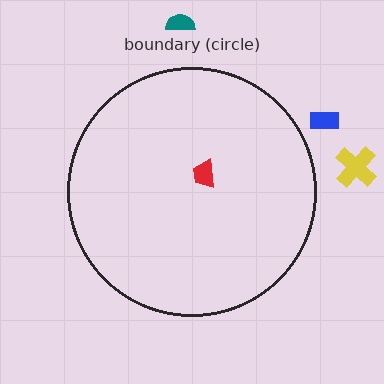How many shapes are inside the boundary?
1 inside, 3 outside.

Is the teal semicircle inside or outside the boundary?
Outside.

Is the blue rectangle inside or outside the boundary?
Outside.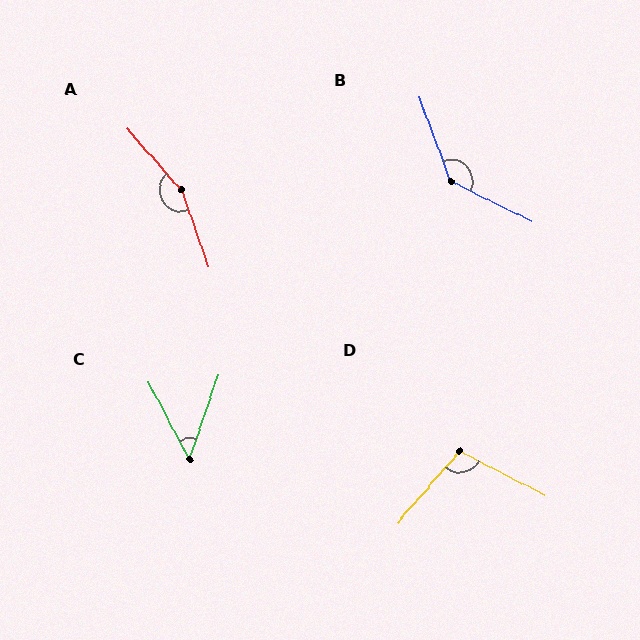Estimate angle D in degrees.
Approximately 103 degrees.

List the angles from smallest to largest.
C (46°), D (103°), B (137°), A (158°).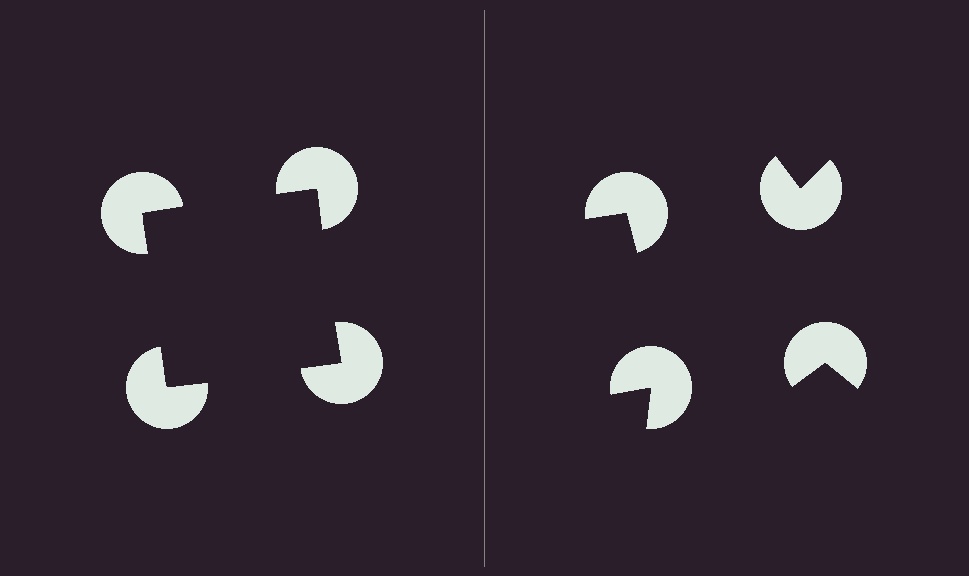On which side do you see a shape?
An illusory square appears on the left side. On the right side the wedge cuts are rotated, so no coherent shape forms.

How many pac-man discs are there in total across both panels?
8 — 4 on each side.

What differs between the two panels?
The pac-man discs are positioned identically on both sides; only the wedge orientations differ. On the left they align to a square; on the right they are misaligned.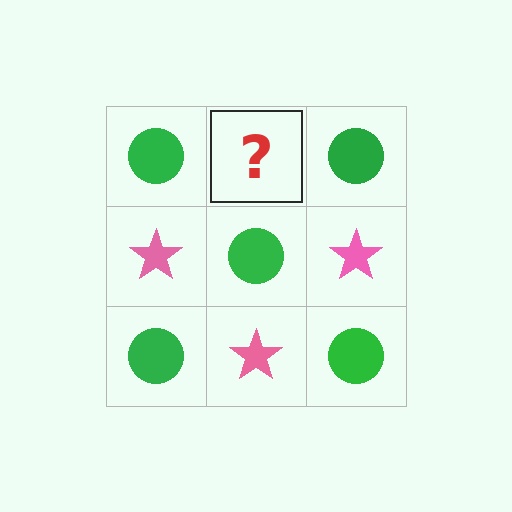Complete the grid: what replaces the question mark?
The question mark should be replaced with a pink star.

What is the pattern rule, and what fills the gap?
The rule is that it alternates green circle and pink star in a checkerboard pattern. The gap should be filled with a pink star.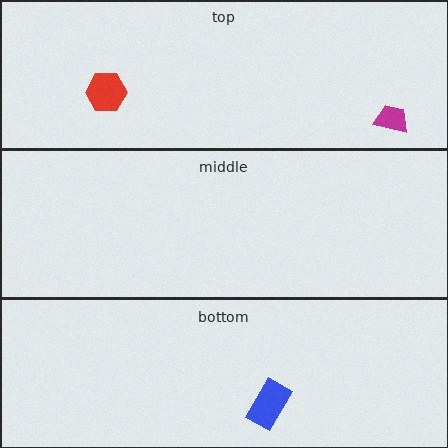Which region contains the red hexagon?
The top region.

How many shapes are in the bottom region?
1.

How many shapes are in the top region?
2.